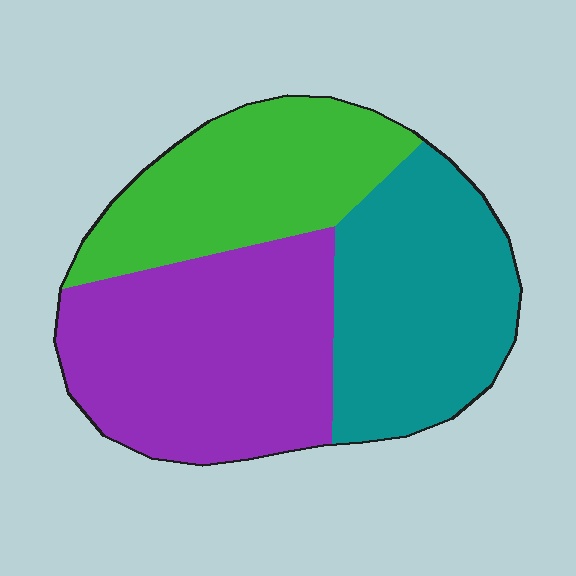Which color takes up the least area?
Green, at roughly 30%.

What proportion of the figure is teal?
Teal takes up about one third (1/3) of the figure.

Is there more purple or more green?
Purple.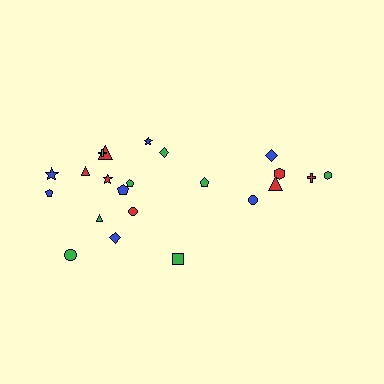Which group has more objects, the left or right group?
The left group.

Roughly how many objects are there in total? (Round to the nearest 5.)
Roughly 20 objects in total.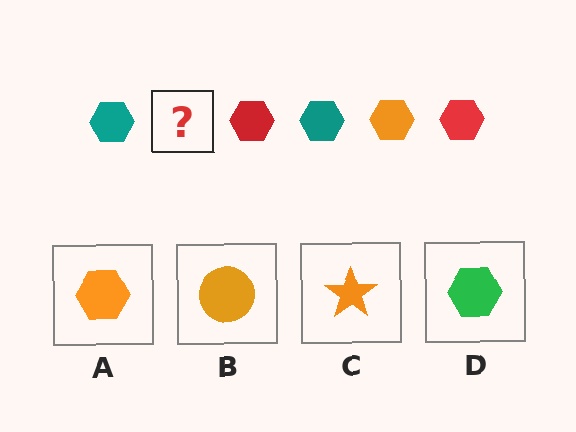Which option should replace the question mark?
Option A.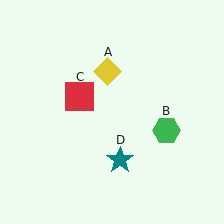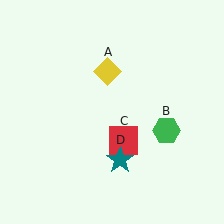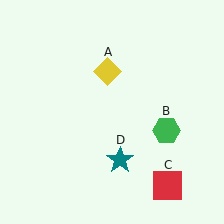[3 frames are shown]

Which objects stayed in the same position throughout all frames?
Yellow diamond (object A) and green hexagon (object B) and teal star (object D) remained stationary.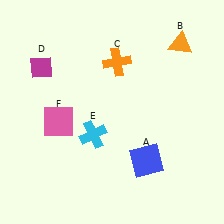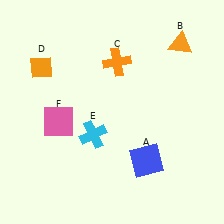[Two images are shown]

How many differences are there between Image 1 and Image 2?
There is 1 difference between the two images.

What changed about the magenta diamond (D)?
In Image 1, D is magenta. In Image 2, it changed to orange.